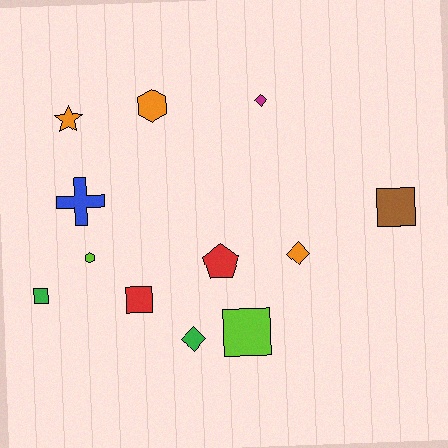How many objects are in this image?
There are 12 objects.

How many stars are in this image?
There is 1 star.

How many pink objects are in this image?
There are no pink objects.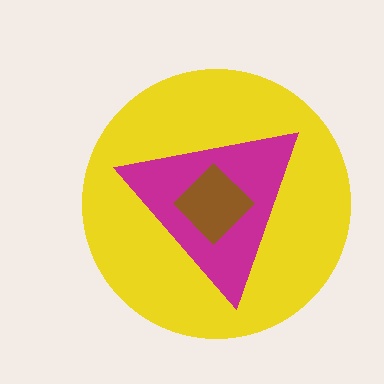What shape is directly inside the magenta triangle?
The brown diamond.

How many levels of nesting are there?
3.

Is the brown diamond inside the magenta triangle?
Yes.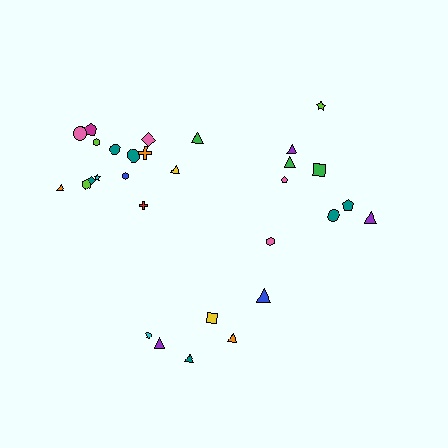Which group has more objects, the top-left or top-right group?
The top-left group.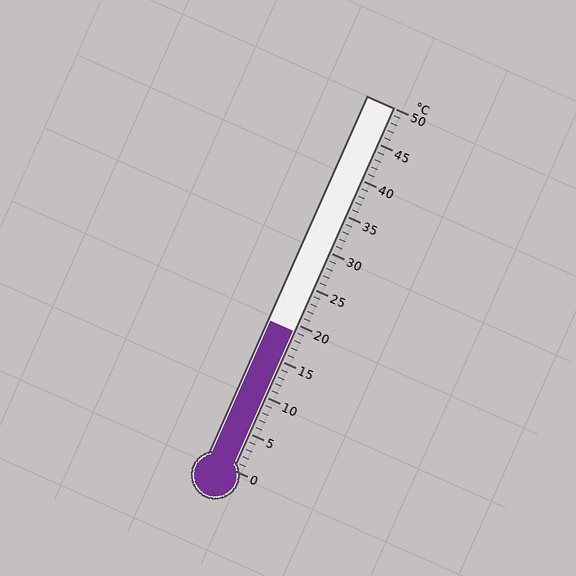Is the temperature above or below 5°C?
The temperature is above 5°C.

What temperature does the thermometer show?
The thermometer shows approximately 19°C.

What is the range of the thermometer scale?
The thermometer scale ranges from 0°C to 50°C.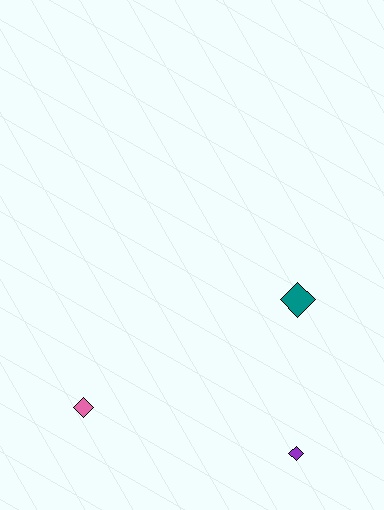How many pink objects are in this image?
There is 1 pink object.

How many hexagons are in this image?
There are no hexagons.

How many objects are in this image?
There are 3 objects.